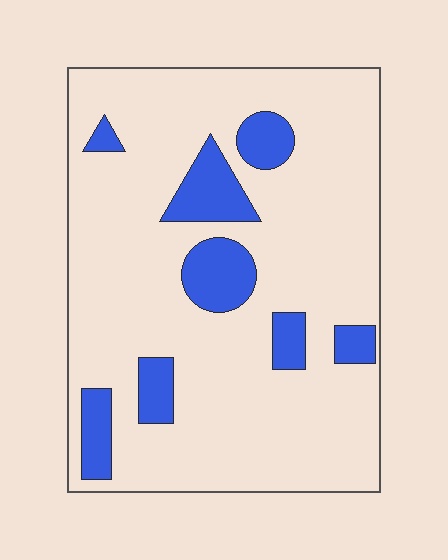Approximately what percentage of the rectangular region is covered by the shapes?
Approximately 15%.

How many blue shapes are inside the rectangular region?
8.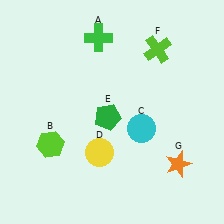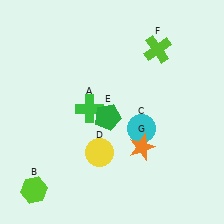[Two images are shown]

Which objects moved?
The objects that moved are: the green cross (A), the lime hexagon (B), the orange star (G).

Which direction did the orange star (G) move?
The orange star (G) moved left.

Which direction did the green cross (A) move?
The green cross (A) moved down.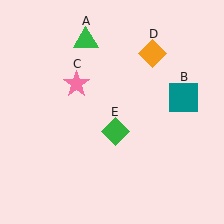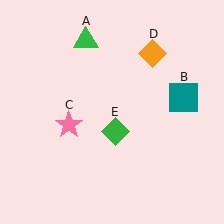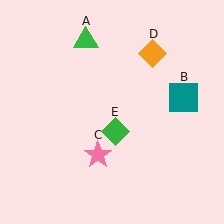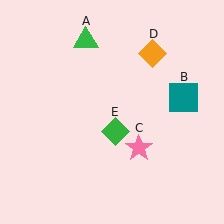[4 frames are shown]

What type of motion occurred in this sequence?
The pink star (object C) rotated counterclockwise around the center of the scene.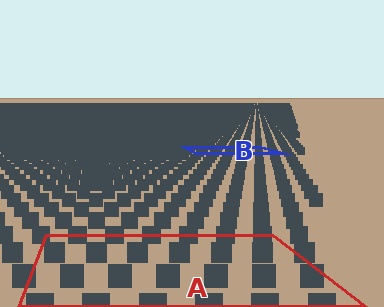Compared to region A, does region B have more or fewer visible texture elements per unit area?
Region B has more texture elements per unit area — they are packed more densely because it is farther away.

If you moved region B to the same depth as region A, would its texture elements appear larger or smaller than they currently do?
They would appear larger. At a closer depth, the same texture elements are projected at a bigger on-screen size.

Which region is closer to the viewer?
Region A is closer. The texture elements there are larger and more spread out.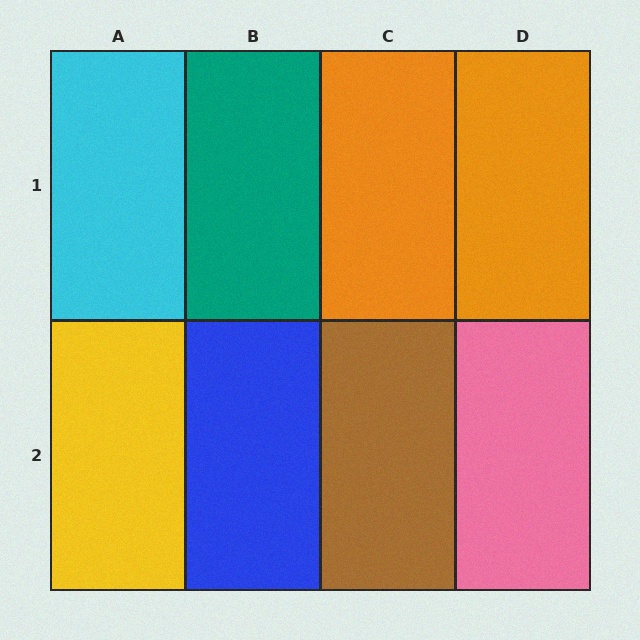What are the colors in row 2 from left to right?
Yellow, blue, brown, pink.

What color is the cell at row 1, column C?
Orange.